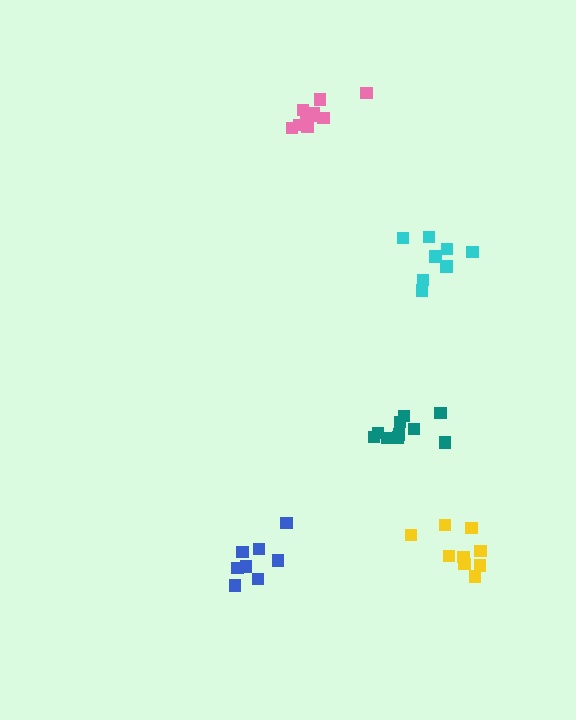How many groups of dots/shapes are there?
There are 5 groups.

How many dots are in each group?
Group 1: 10 dots, Group 2: 8 dots, Group 3: 10 dots, Group 4: 8 dots, Group 5: 9 dots (45 total).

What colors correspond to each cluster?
The clusters are colored: pink, blue, teal, cyan, yellow.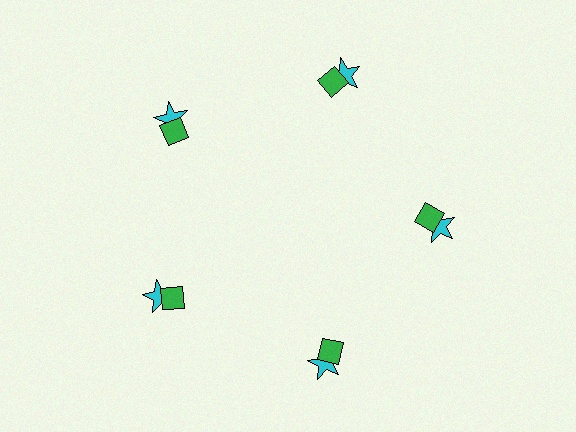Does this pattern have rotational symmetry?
Yes, this pattern has 5-fold rotational symmetry. It looks the same after rotating 72 degrees around the center.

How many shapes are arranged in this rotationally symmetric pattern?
There are 10 shapes, arranged in 5 groups of 2.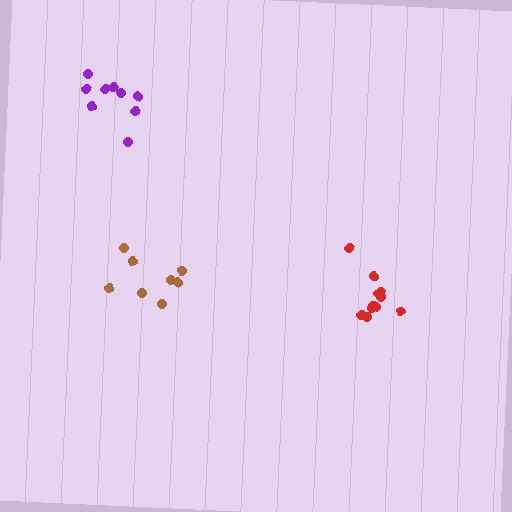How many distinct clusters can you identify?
There are 3 distinct clusters.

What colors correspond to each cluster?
The clusters are colored: brown, purple, red.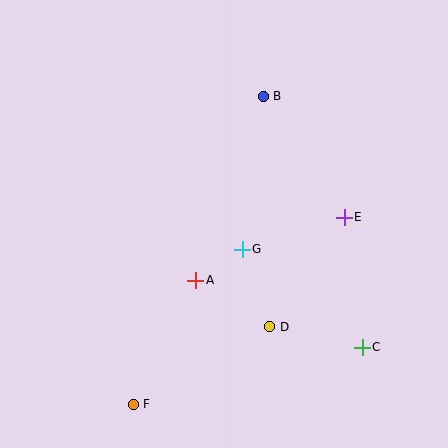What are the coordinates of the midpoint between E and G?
The midpoint between E and G is at (293, 233).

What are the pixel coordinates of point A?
Point A is at (196, 280).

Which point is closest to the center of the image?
Point G at (242, 249) is closest to the center.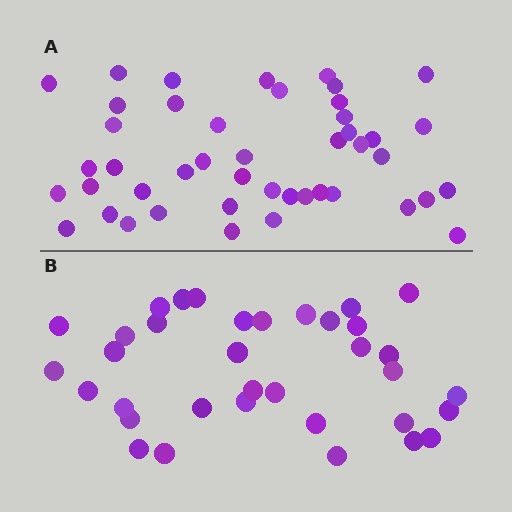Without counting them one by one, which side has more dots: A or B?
Region A (the top region) has more dots.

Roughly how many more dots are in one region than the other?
Region A has roughly 10 or so more dots than region B.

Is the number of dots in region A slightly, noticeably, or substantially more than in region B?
Region A has noticeably more, but not dramatically so. The ratio is roughly 1.3 to 1.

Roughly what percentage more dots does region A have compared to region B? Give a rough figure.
About 30% more.